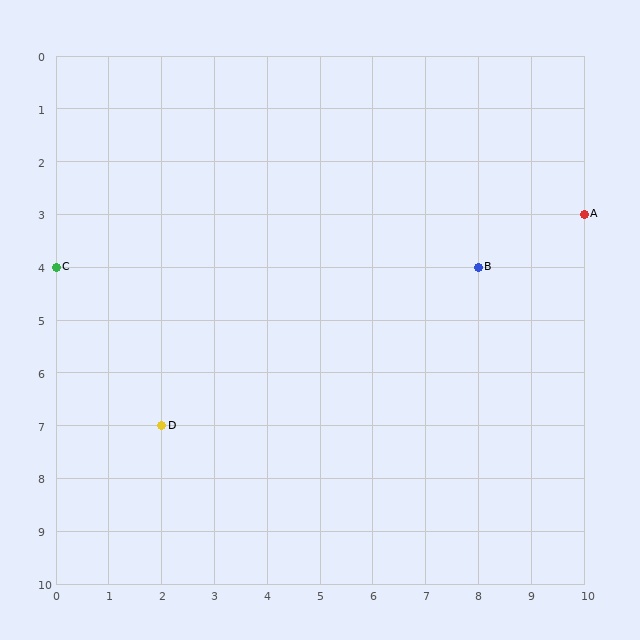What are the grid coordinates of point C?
Point C is at grid coordinates (0, 4).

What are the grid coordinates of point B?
Point B is at grid coordinates (8, 4).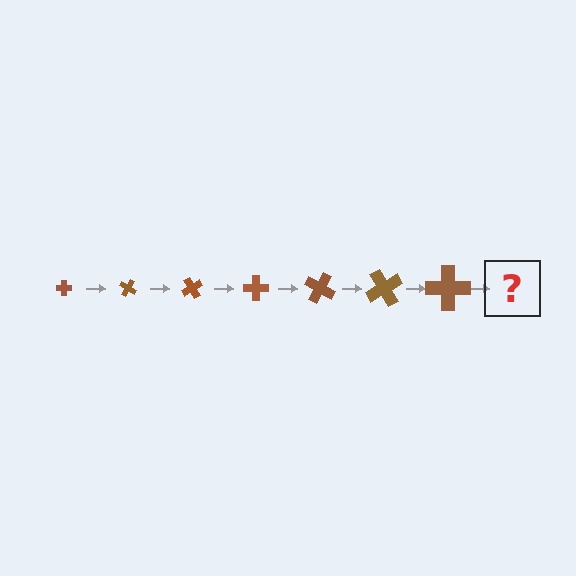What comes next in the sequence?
The next element should be a cross, larger than the previous one and rotated 210 degrees from the start.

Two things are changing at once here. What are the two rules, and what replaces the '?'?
The two rules are that the cross grows larger each step and it rotates 30 degrees each step. The '?' should be a cross, larger than the previous one and rotated 210 degrees from the start.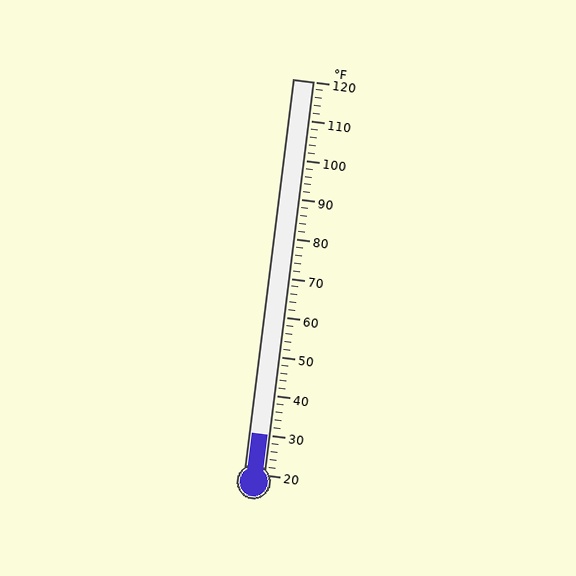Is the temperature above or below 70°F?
The temperature is below 70°F.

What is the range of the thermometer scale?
The thermometer scale ranges from 20°F to 120°F.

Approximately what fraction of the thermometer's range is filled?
The thermometer is filled to approximately 10% of its range.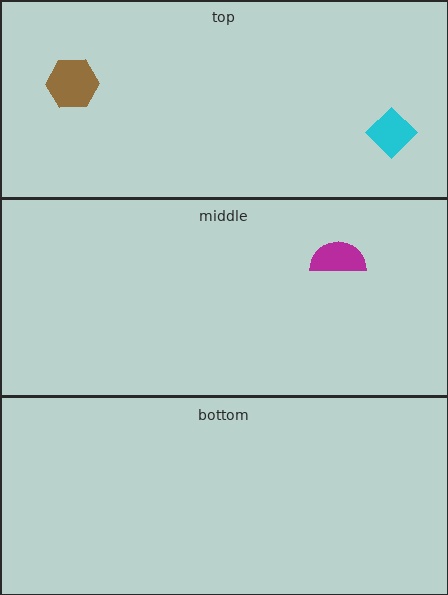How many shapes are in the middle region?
1.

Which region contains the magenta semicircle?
The middle region.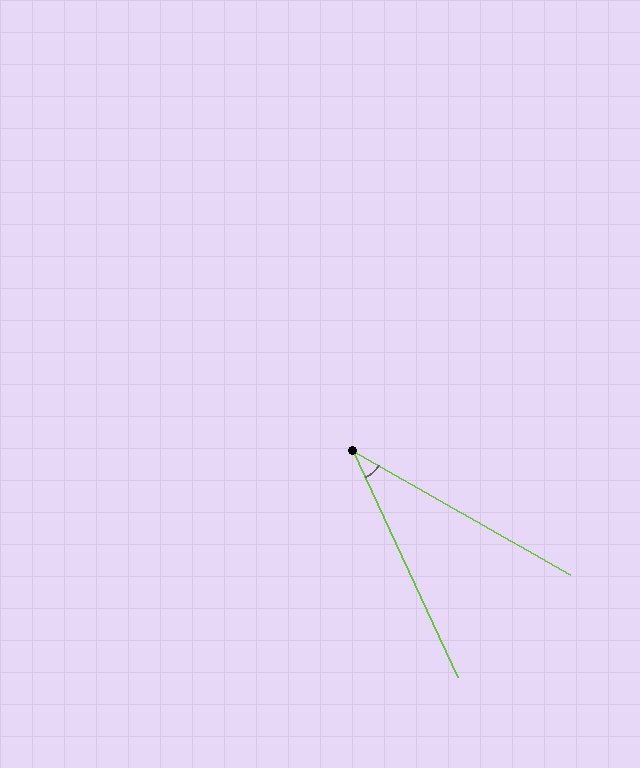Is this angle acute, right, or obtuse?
It is acute.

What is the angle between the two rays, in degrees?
Approximately 35 degrees.